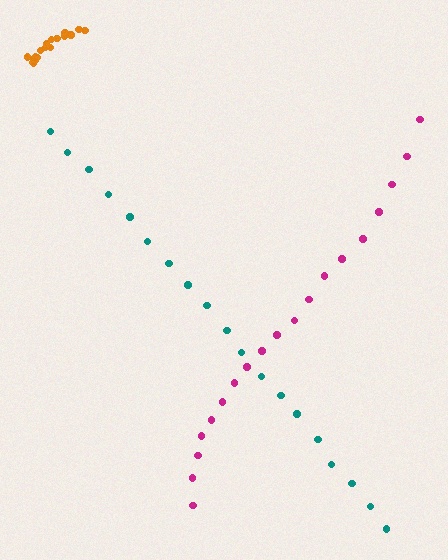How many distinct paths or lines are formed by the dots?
There are 3 distinct paths.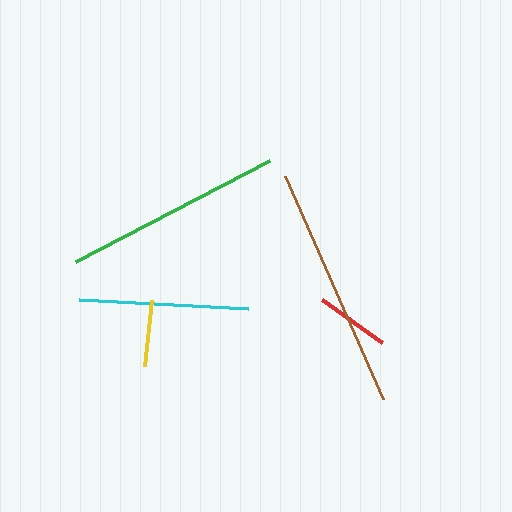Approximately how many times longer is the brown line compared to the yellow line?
The brown line is approximately 3.7 times the length of the yellow line.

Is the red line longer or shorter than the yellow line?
The red line is longer than the yellow line.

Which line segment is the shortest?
The yellow line is the shortest at approximately 66 pixels.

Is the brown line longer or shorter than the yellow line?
The brown line is longer than the yellow line.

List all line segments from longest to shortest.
From longest to shortest: brown, green, cyan, red, yellow.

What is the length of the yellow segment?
The yellow segment is approximately 66 pixels long.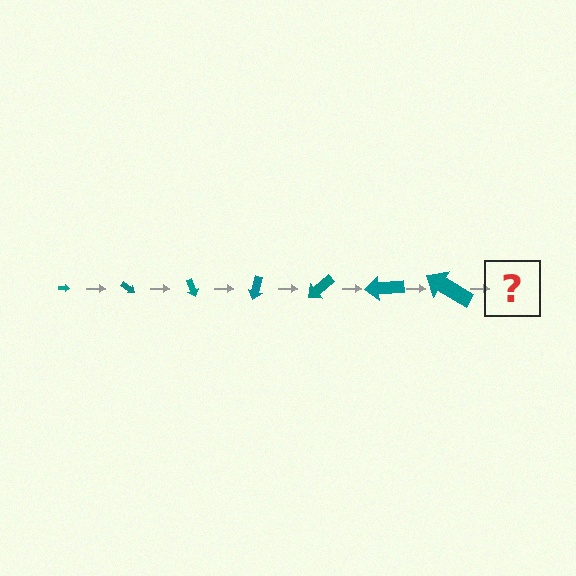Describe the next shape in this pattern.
It should be an arrow, larger than the previous one and rotated 245 degrees from the start.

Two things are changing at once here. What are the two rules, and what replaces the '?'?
The two rules are that the arrow grows larger each step and it rotates 35 degrees each step. The '?' should be an arrow, larger than the previous one and rotated 245 degrees from the start.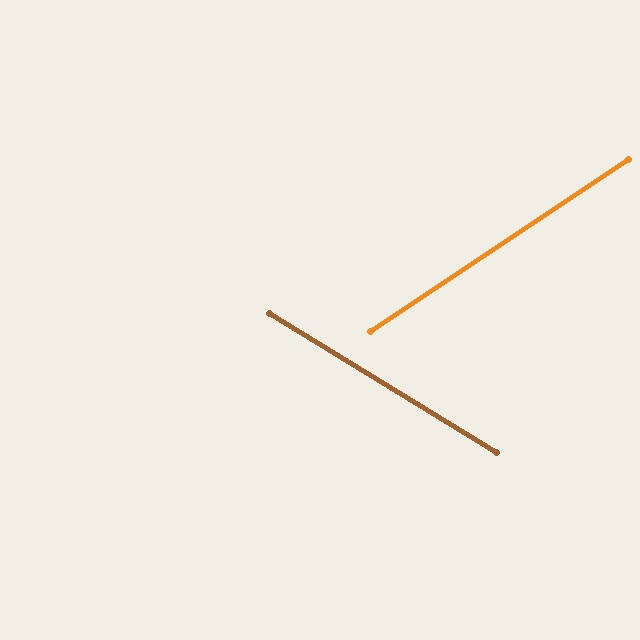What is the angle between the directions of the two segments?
Approximately 65 degrees.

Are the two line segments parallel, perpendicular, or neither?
Neither parallel nor perpendicular — they differ by about 65°.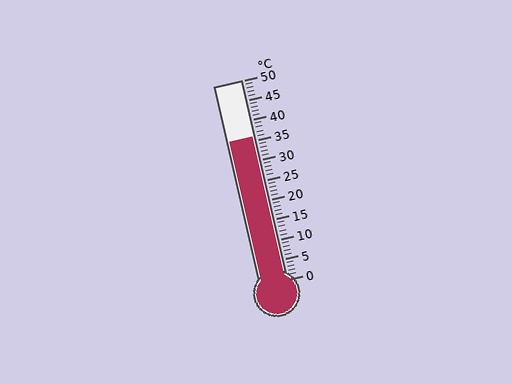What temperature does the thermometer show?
The thermometer shows approximately 36°C.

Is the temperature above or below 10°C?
The temperature is above 10°C.